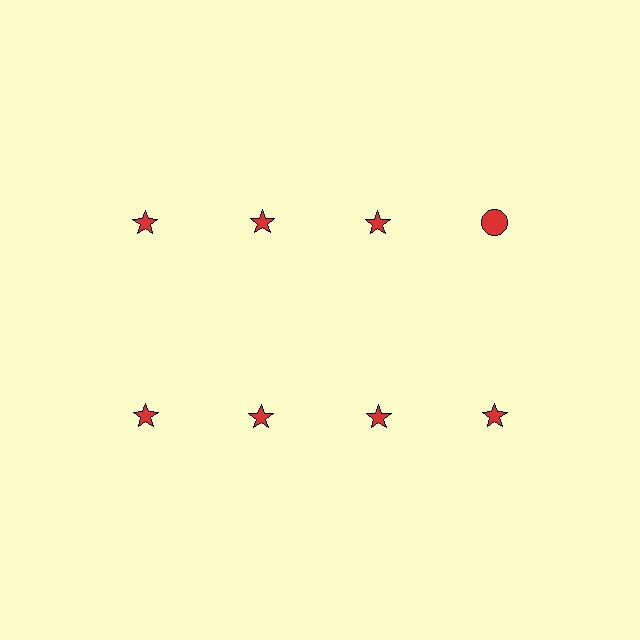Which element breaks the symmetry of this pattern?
The red circle in the top row, second from right column breaks the symmetry. All other shapes are red stars.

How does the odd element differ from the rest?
It has a different shape: circle instead of star.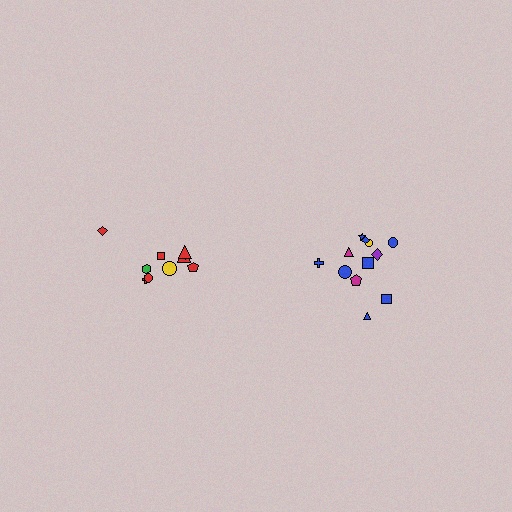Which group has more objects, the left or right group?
The right group.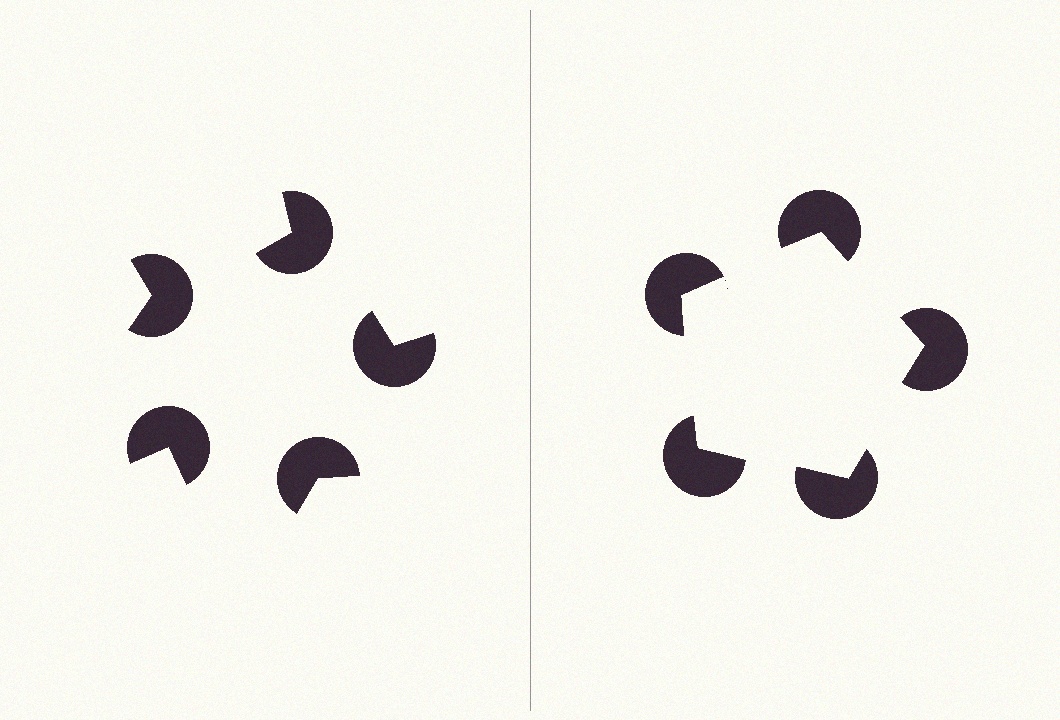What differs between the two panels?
The pac-man discs are positioned identically on both sides; only the wedge orientations differ. On the right they align to a pentagon; on the left they are misaligned.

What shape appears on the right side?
An illusory pentagon.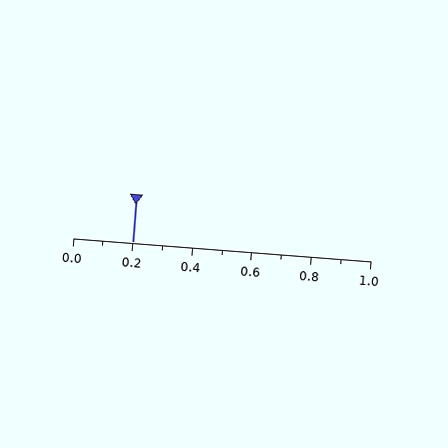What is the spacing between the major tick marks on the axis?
The major ticks are spaced 0.2 apart.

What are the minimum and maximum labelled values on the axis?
The axis runs from 0.0 to 1.0.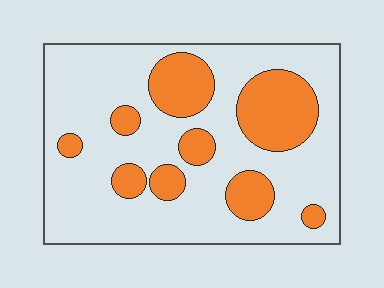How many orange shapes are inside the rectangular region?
9.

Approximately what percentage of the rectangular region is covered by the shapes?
Approximately 25%.